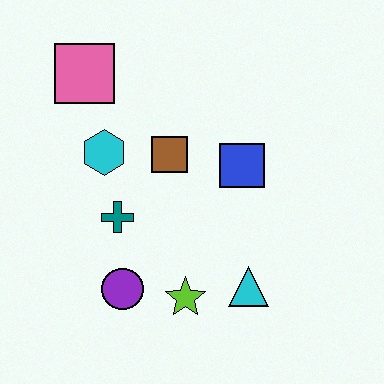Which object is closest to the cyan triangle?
The lime star is closest to the cyan triangle.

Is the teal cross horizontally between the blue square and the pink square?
Yes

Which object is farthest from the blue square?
The pink square is farthest from the blue square.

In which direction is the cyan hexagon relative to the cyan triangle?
The cyan hexagon is to the left of the cyan triangle.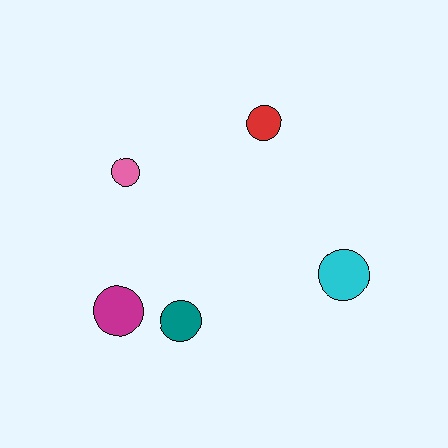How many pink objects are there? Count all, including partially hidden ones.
There is 1 pink object.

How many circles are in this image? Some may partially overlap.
There are 5 circles.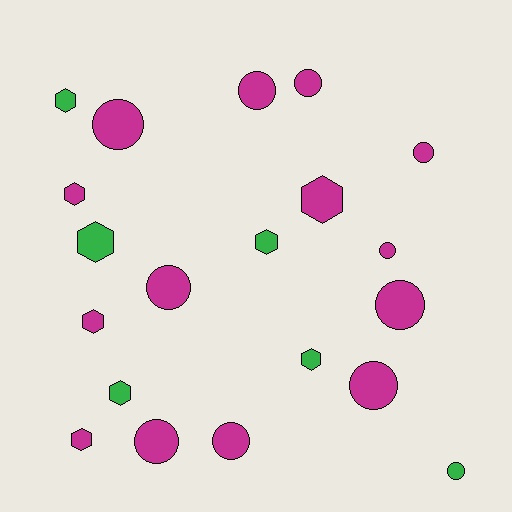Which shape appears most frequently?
Circle, with 11 objects.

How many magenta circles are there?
There are 10 magenta circles.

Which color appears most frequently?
Magenta, with 14 objects.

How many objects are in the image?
There are 20 objects.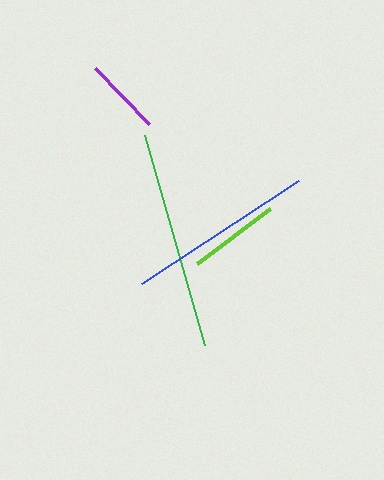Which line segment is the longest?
The green line is the longest at approximately 218 pixels.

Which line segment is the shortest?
The purple line is the shortest at approximately 78 pixels.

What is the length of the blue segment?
The blue segment is approximately 188 pixels long.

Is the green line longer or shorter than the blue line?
The green line is longer than the blue line.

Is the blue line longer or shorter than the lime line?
The blue line is longer than the lime line.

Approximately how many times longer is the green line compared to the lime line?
The green line is approximately 2.4 times the length of the lime line.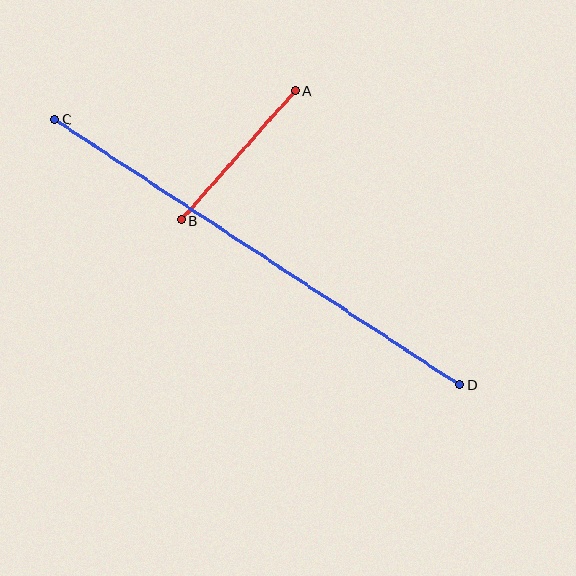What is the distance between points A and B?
The distance is approximately 173 pixels.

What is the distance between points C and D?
The distance is approximately 484 pixels.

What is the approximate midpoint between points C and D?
The midpoint is at approximately (257, 252) pixels.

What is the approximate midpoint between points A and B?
The midpoint is at approximately (238, 155) pixels.